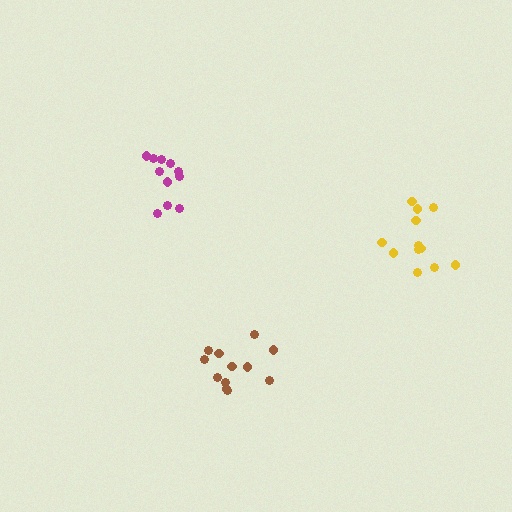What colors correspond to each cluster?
The clusters are colored: brown, magenta, yellow.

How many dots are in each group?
Group 1: 12 dots, Group 2: 11 dots, Group 3: 12 dots (35 total).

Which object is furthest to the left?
The magenta cluster is leftmost.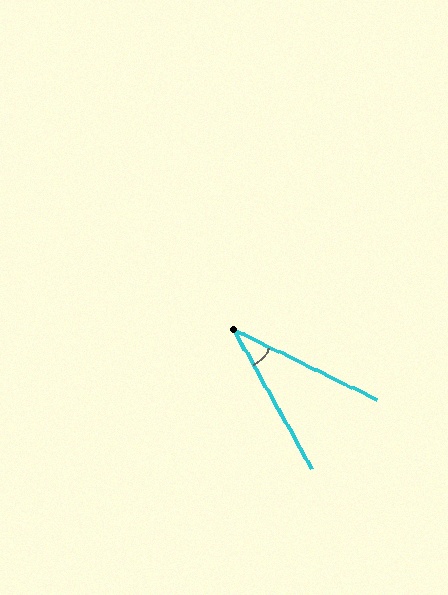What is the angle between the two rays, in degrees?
Approximately 35 degrees.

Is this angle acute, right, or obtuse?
It is acute.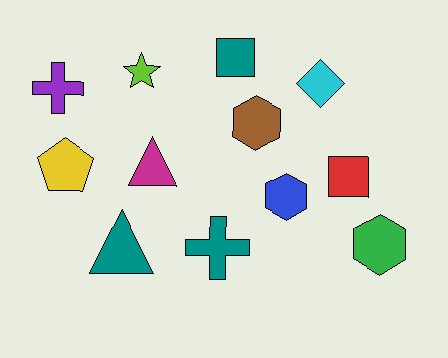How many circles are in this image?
There are no circles.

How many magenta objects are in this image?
There is 1 magenta object.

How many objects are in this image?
There are 12 objects.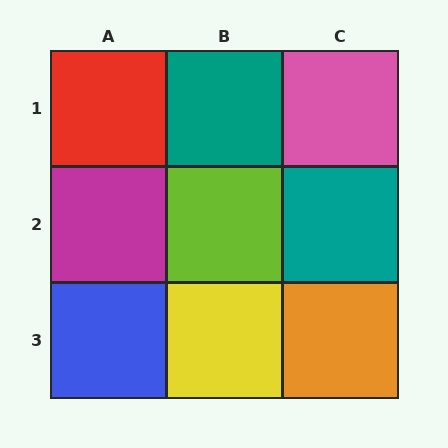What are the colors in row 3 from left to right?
Blue, yellow, orange.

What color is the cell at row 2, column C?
Teal.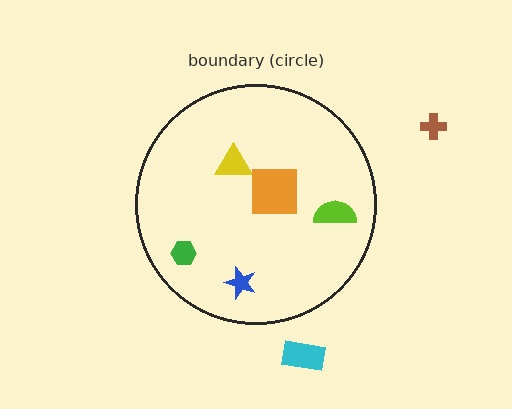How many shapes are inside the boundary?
5 inside, 2 outside.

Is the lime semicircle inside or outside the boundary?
Inside.